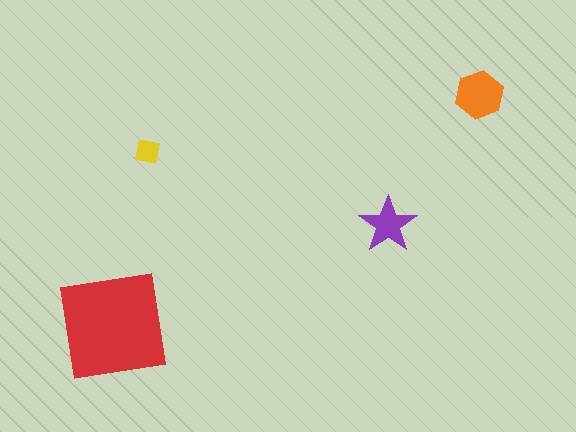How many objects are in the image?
There are 4 objects in the image.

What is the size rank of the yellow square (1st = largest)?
4th.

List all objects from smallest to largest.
The yellow square, the purple star, the orange hexagon, the red square.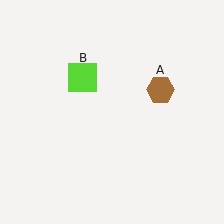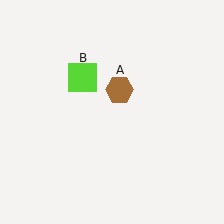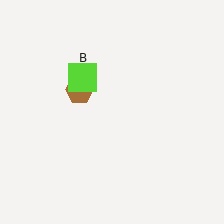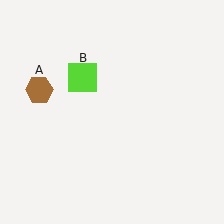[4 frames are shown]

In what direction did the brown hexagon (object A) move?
The brown hexagon (object A) moved left.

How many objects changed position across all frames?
1 object changed position: brown hexagon (object A).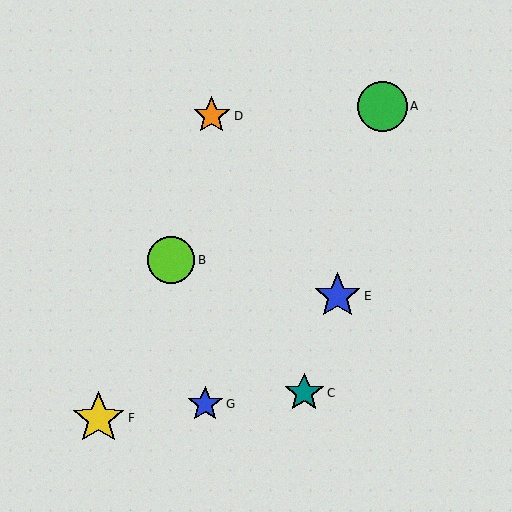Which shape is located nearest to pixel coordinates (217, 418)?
The blue star (labeled G) at (205, 404) is nearest to that location.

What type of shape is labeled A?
Shape A is a green circle.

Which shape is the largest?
The yellow star (labeled F) is the largest.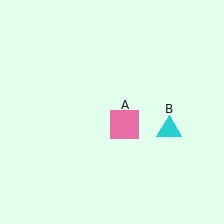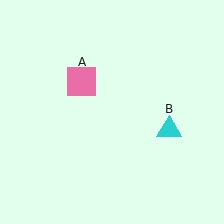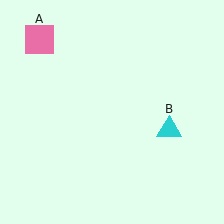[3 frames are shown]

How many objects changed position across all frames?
1 object changed position: pink square (object A).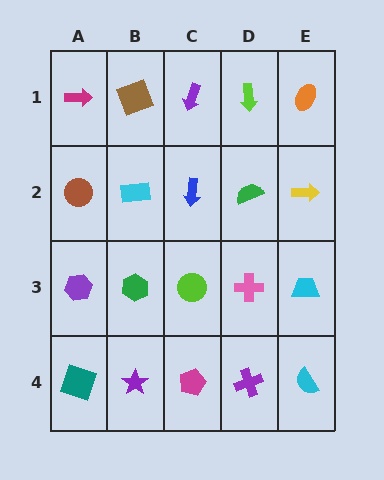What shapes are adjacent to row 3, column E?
A yellow arrow (row 2, column E), a cyan semicircle (row 4, column E), a pink cross (row 3, column D).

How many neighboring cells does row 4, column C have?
3.